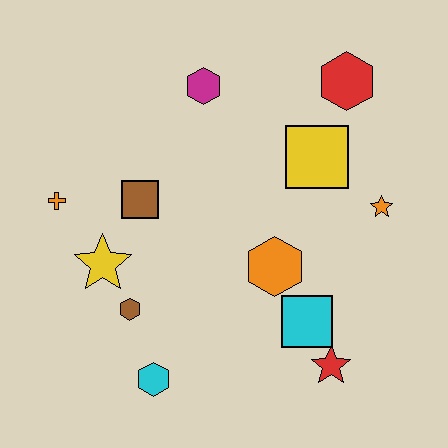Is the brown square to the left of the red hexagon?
Yes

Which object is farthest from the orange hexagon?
The orange cross is farthest from the orange hexagon.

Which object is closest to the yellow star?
The brown hexagon is closest to the yellow star.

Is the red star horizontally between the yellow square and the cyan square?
No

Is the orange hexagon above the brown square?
No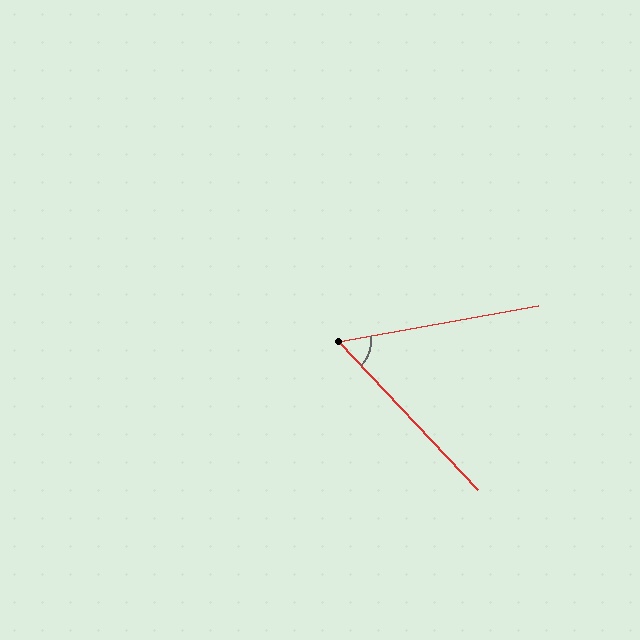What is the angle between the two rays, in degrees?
Approximately 57 degrees.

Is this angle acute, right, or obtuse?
It is acute.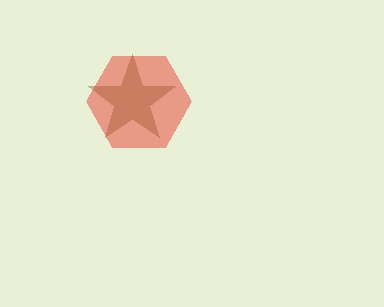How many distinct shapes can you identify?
There are 2 distinct shapes: a red hexagon, a brown star.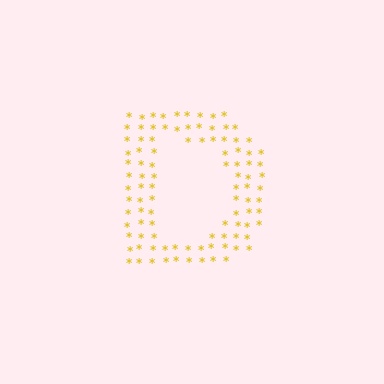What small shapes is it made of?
It is made of small asterisks.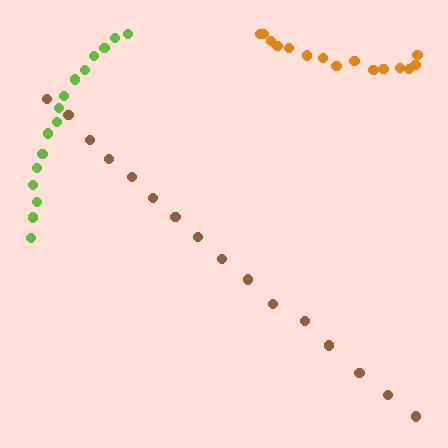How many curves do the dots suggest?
There are 3 distinct paths.